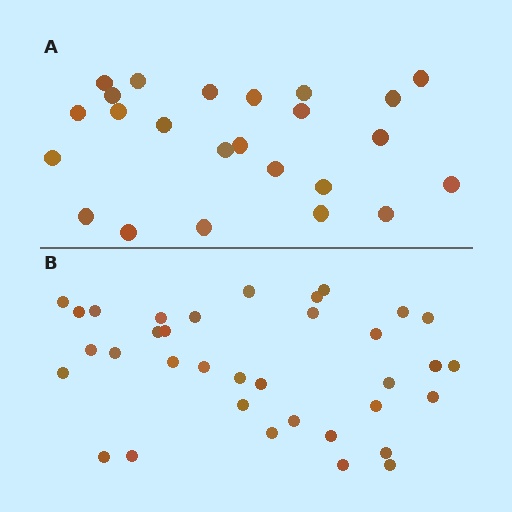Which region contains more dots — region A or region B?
Region B (the bottom region) has more dots.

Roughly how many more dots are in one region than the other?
Region B has roughly 12 or so more dots than region A.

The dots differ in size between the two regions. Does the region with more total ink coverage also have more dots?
No. Region A has more total ink coverage because its dots are larger, but region B actually contains more individual dots. Total area can be misleading — the number of items is what matters here.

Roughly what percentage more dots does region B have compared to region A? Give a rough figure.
About 45% more.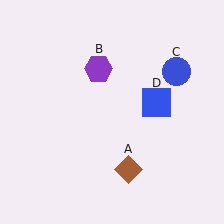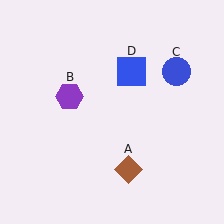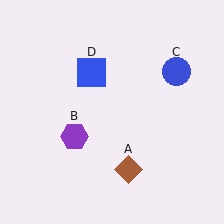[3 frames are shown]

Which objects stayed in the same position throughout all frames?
Brown diamond (object A) and blue circle (object C) remained stationary.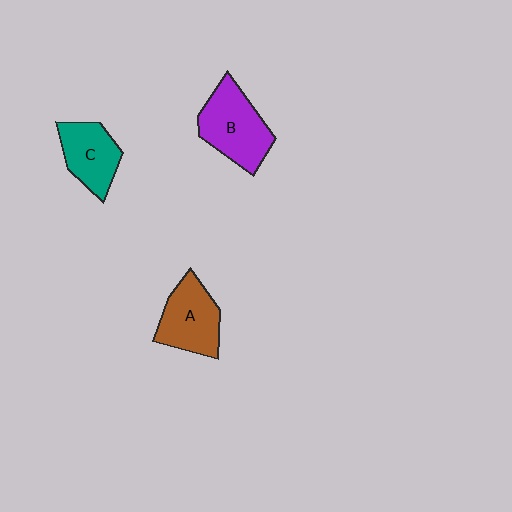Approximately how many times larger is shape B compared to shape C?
Approximately 1.4 times.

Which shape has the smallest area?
Shape C (teal).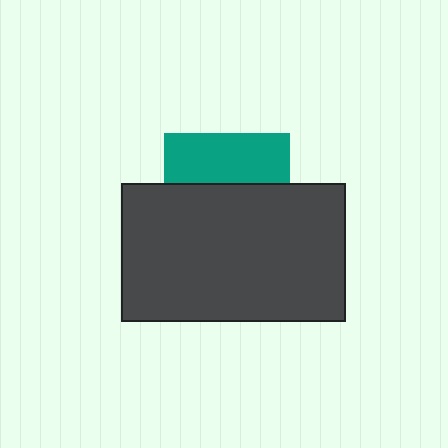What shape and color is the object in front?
The object in front is a dark gray rectangle.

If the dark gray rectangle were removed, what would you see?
You would see the complete teal square.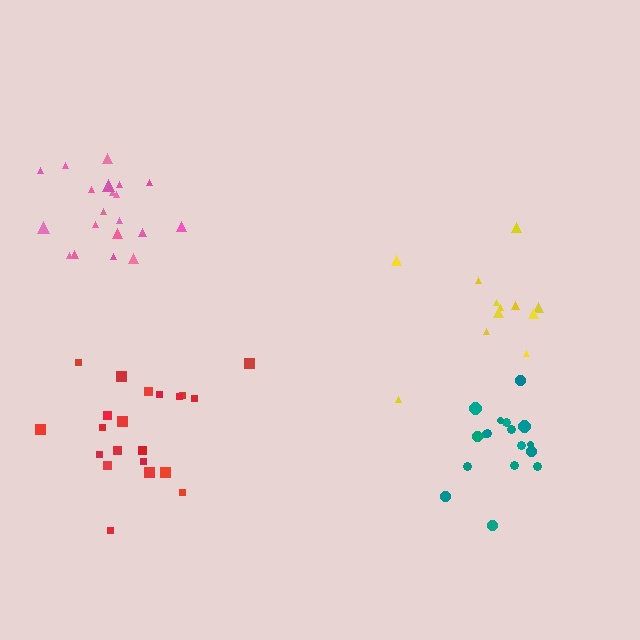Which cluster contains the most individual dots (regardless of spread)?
Red (21).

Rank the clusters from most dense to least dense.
teal, pink, red, yellow.